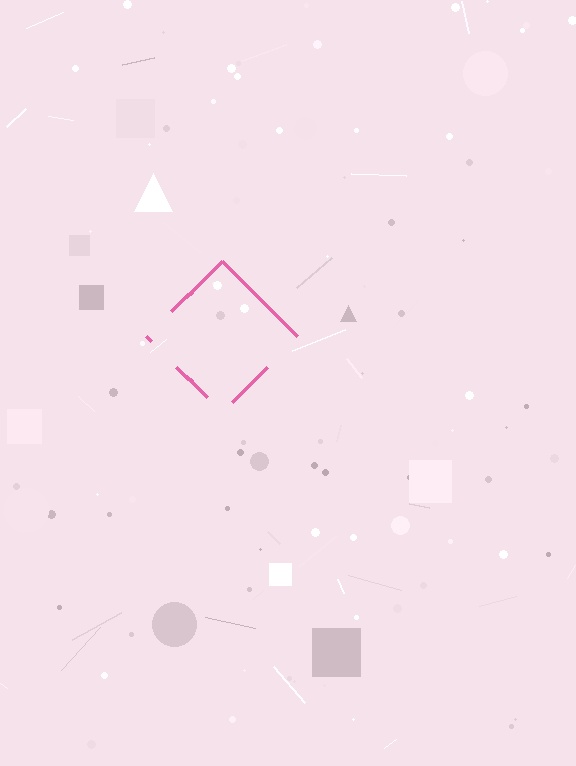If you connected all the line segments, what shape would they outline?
They would outline a diamond.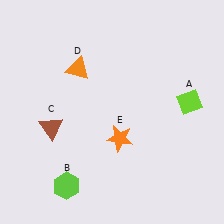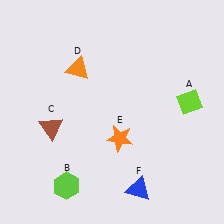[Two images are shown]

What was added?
A blue triangle (F) was added in Image 2.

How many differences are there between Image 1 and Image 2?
There is 1 difference between the two images.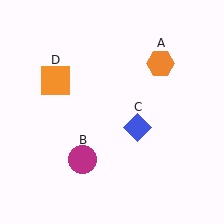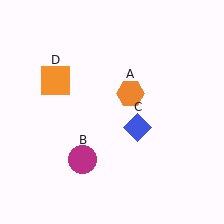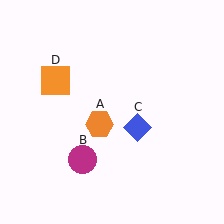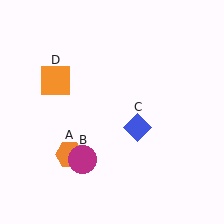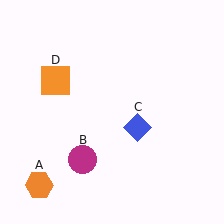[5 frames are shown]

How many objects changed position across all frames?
1 object changed position: orange hexagon (object A).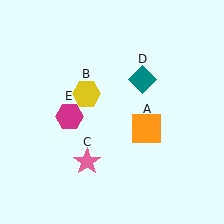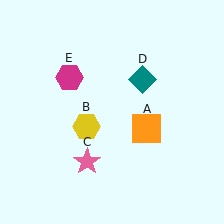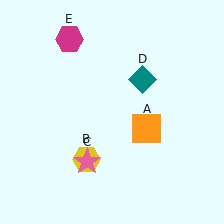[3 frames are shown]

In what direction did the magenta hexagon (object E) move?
The magenta hexagon (object E) moved up.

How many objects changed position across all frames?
2 objects changed position: yellow hexagon (object B), magenta hexagon (object E).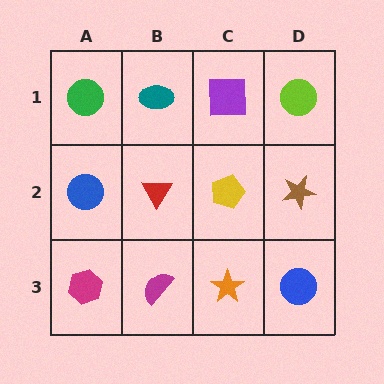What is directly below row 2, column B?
A magenta semicircle.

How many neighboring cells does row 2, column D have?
3.